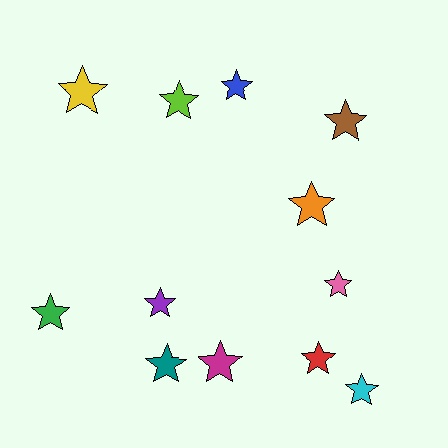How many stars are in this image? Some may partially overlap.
There are 12 stars.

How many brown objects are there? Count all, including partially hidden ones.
There is 1 brown object.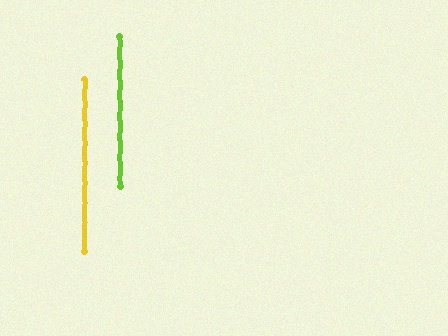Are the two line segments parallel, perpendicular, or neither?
Parallel — their directions differ by only 0.6°.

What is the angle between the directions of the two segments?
Approximately 1 degree.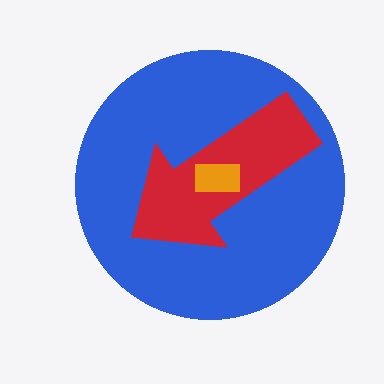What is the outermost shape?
The blue circle.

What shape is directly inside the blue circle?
The red arrow.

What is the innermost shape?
The orange rectangle.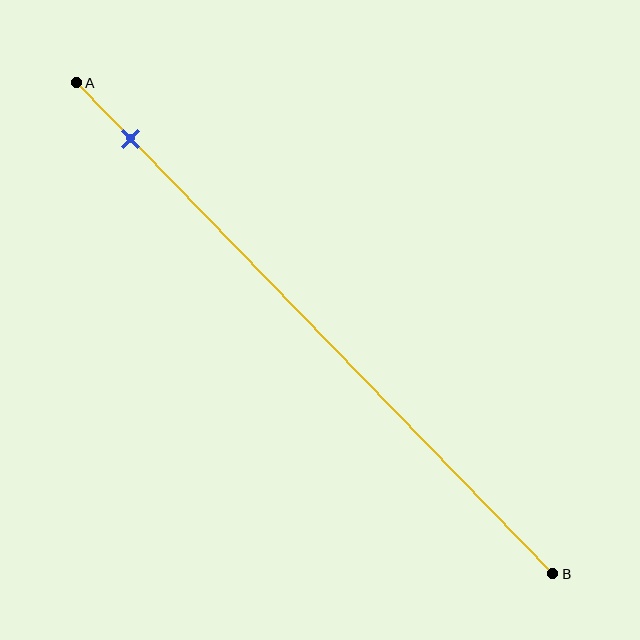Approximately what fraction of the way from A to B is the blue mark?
The blue mark is approximately 10% of the way from A to B.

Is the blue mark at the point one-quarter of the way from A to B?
No, the mark is at about 10% from A, not at the 25% one-quarter point.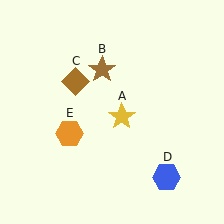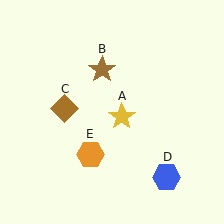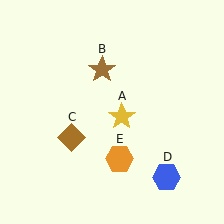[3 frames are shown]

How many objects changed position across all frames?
2 objects changed position: brown diamond (object C), orange hexagon (object E).